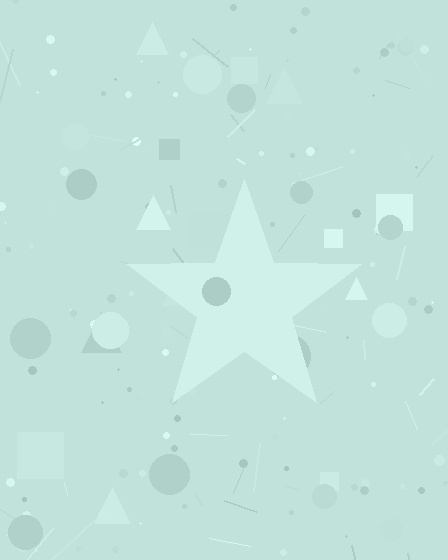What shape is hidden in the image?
A star is hidden in the image.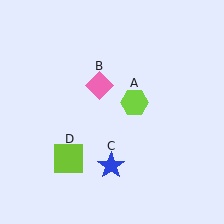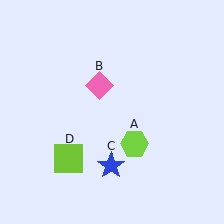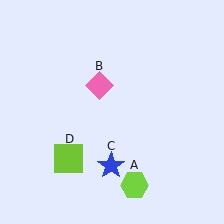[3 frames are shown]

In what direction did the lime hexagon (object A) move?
The lime hexagon (object A) moved down.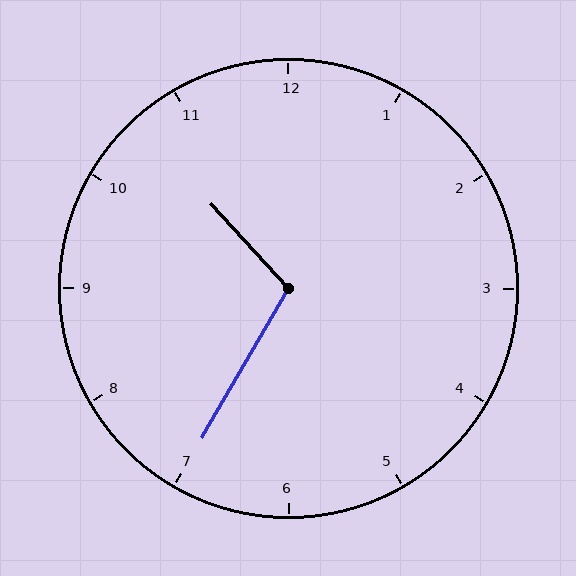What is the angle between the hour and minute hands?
Approximately 108 degrees.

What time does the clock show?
10:35.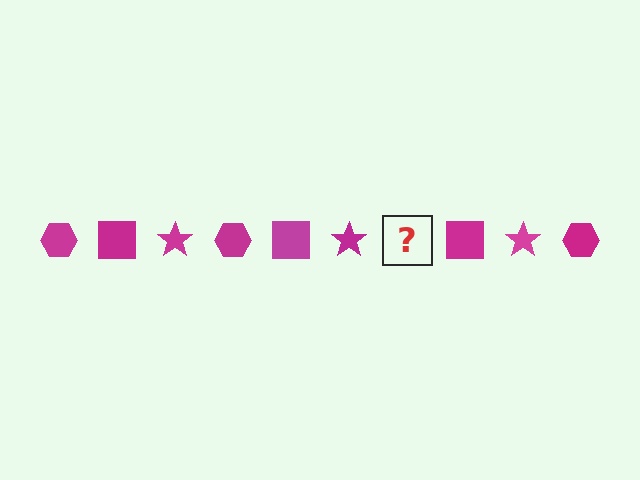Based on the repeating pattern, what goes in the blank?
The blank should be a magenta hexagon.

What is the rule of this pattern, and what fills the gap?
The rule is that the pattern cycles through hexagon, square, star shapes in magenta. The gap should be filled with a magenta hexagon.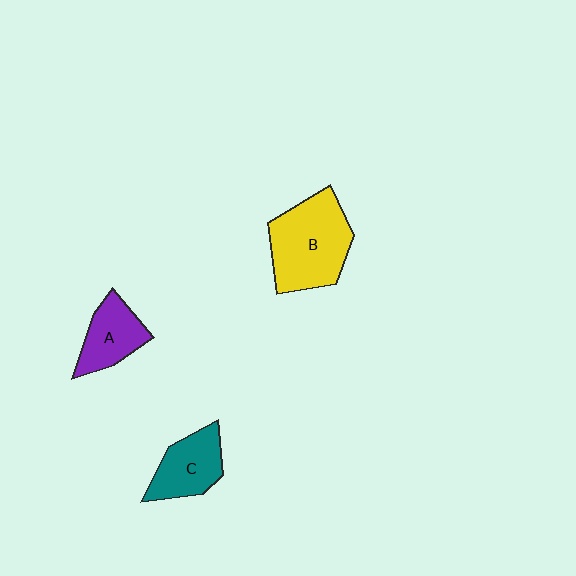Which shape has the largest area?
Shape B (yellow).